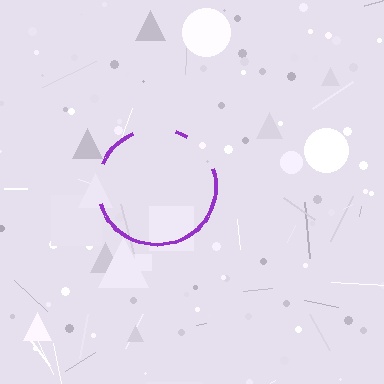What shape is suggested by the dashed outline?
The dashed outline suggests a circle.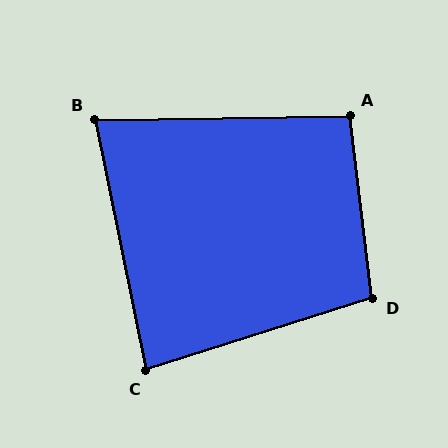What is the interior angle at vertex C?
Approximately 84 degrees (acute).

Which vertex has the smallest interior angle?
B, at approximately 79 degrees.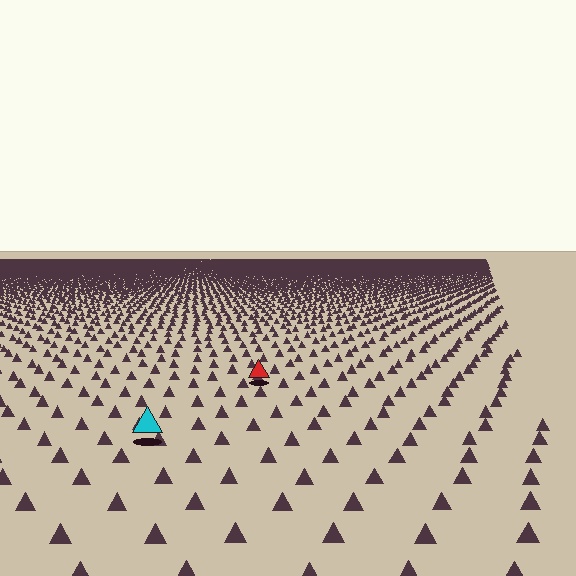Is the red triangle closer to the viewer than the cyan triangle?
No. The cyan triangle is closer — you can tell from the texture gradient: the ground texture is coarser near it.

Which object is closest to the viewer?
The cyan triangle is closest. The texture marks near it are larger and more spread out.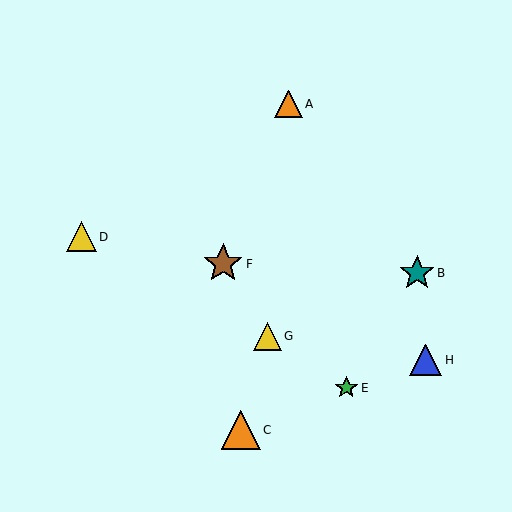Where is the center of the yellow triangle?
The center of the yellow triangle is at (82, 237).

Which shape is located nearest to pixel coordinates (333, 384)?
The green star (labeled E) at (346, 388) is nearest to that location.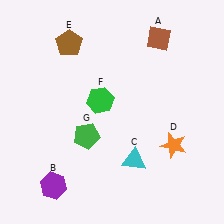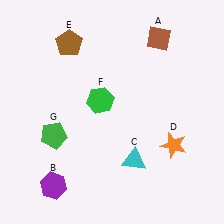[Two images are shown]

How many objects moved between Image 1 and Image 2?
1 object moved between the two images.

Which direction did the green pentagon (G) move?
The green pentagon (G) moved left.